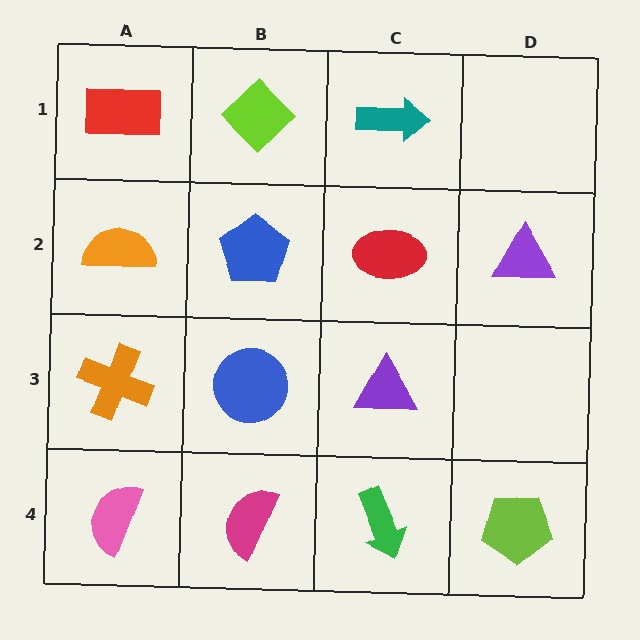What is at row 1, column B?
A lime diamond.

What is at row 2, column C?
A red ellipse.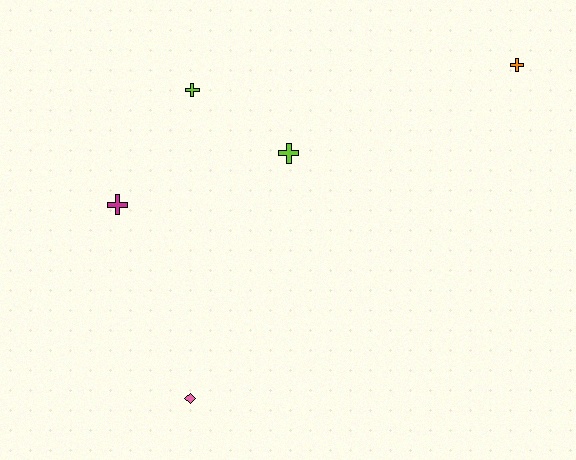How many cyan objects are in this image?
There are no cyan objects.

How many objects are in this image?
There are 5 objects.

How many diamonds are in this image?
There is 1 diamond.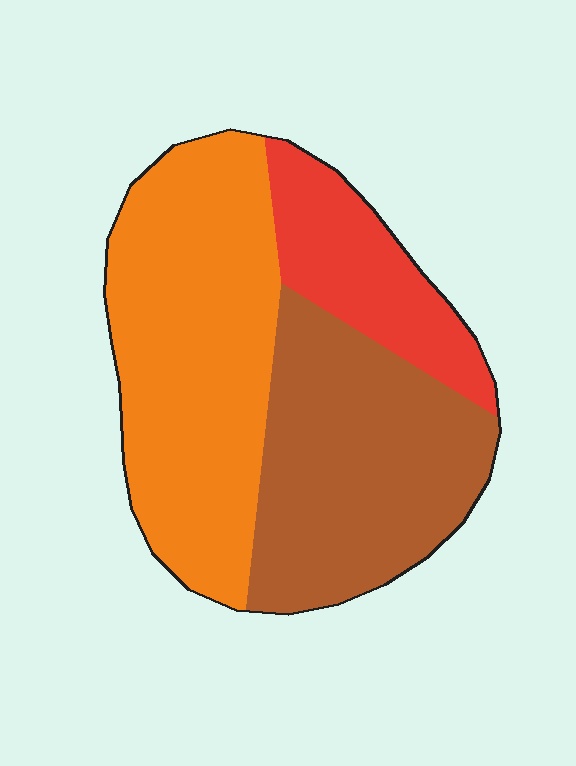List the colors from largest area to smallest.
From largest to smallest: orange, brown, red.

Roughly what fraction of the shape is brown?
Brown covers roughly 35% of the shape.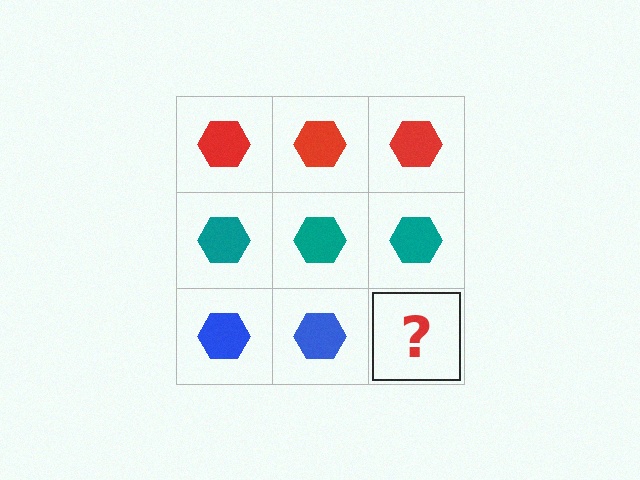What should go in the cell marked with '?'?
The missing cell should contain a blue hexagon.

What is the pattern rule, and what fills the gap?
The rule is that each row has a consistent color. The gap should be filled with a blue hexagon.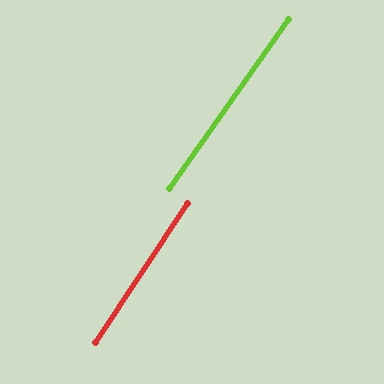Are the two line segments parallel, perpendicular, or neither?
Parallel — their directions differ by only 1.6°.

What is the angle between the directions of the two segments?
Approximately 2 degrees.